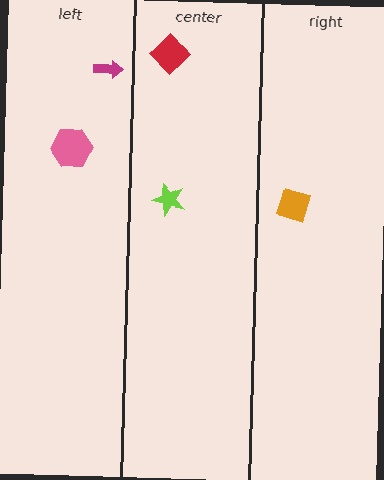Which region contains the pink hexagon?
The left region.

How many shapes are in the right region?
1.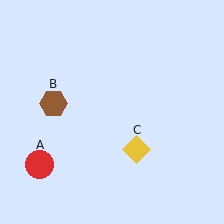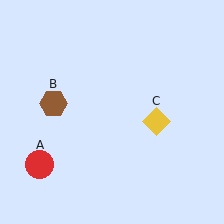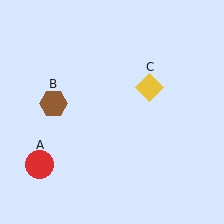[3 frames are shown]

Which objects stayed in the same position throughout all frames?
Red circle (object A) and brown hexagon (object B) remained stationary.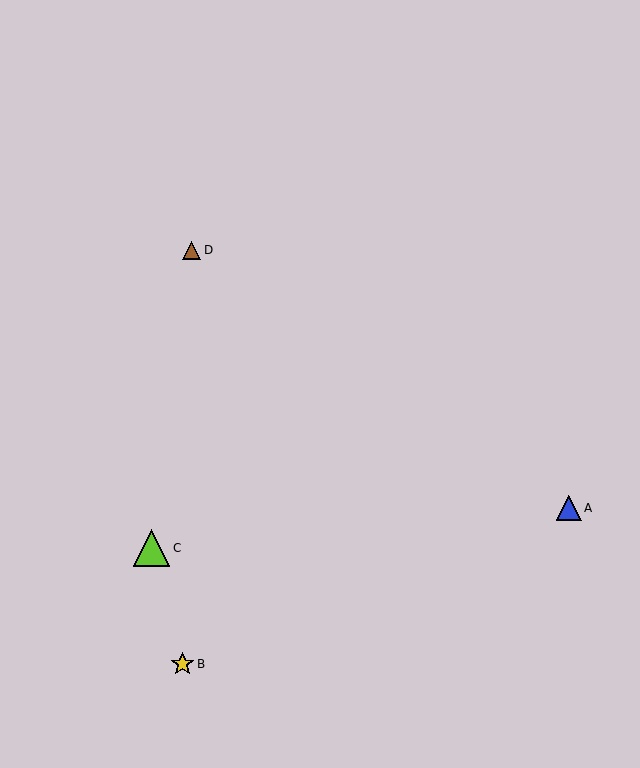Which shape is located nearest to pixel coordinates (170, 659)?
The yellow star (labeled B) at (182, 664) is nearest to that location.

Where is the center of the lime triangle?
The center of the lime triangle is at (151, 548).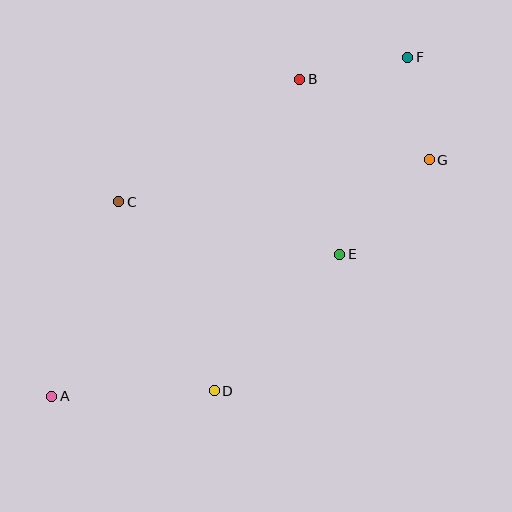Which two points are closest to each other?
Points F and G are closest to each other.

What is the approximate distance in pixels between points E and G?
The distance between E and G is approximately 130 pixels.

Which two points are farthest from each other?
Points A and F are farthest from each other.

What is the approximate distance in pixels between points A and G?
The distance between A and G is approximately 445 pixels.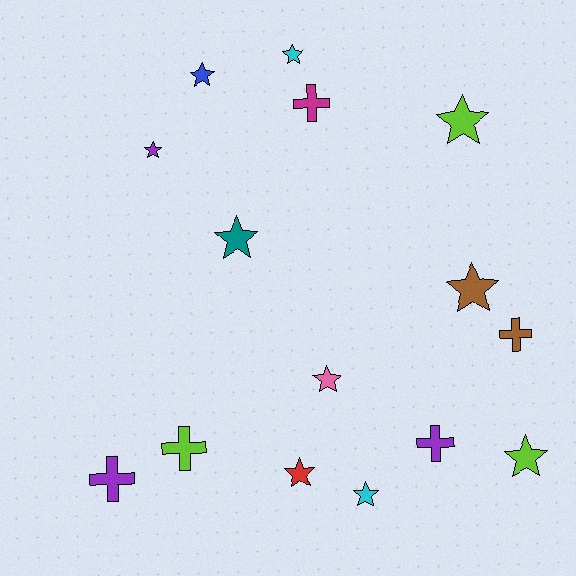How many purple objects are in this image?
There are 3 purple objects.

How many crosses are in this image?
There are 5 crosses.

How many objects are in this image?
There are 15 objects.